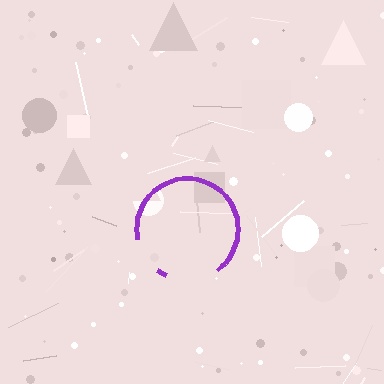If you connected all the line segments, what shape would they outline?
They would outline a circle.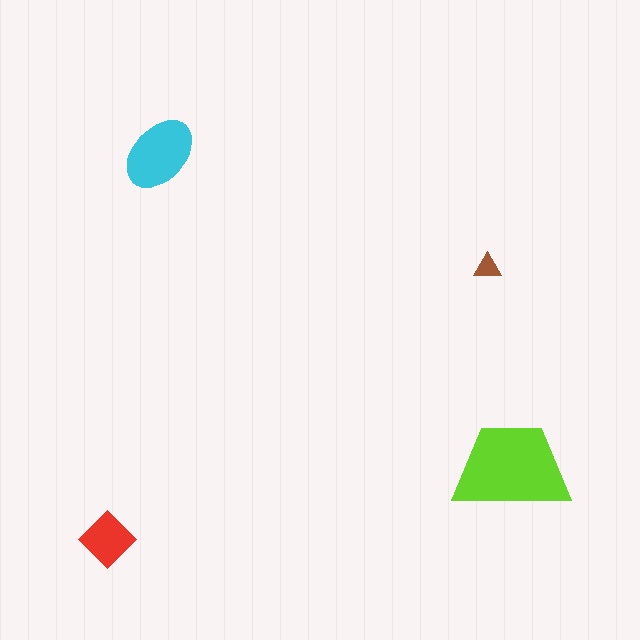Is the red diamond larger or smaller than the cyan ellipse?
Smaller.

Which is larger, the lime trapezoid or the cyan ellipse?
The lime trapezoid.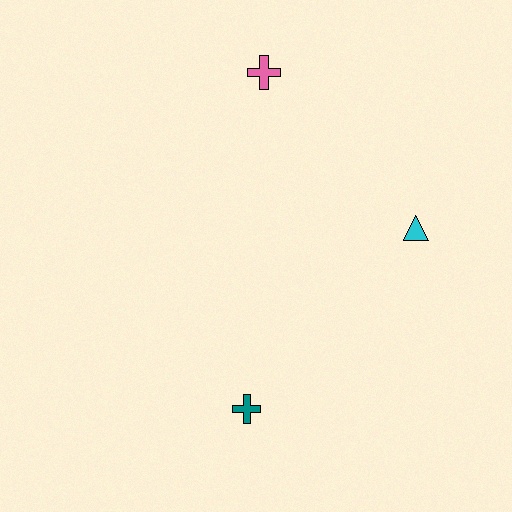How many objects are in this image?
There are 3 objects.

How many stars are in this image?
There are no stars.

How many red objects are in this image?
There are no red objects.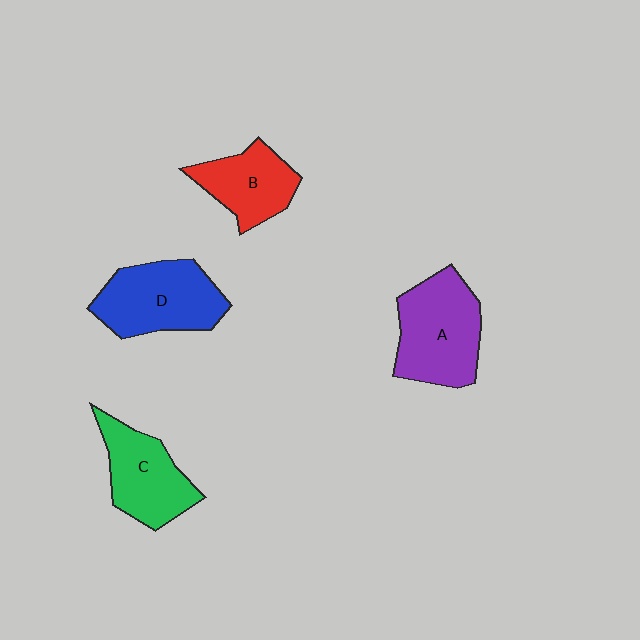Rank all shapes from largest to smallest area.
From largest to smallest: A (purple), D (blue), C (green), B (red).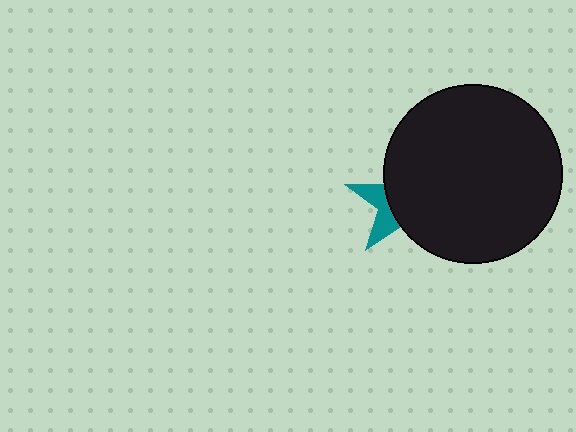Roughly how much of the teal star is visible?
A small part of it is visible (roughly 32%).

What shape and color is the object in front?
The object in front is a black circle.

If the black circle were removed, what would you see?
You would see the complete teal star.